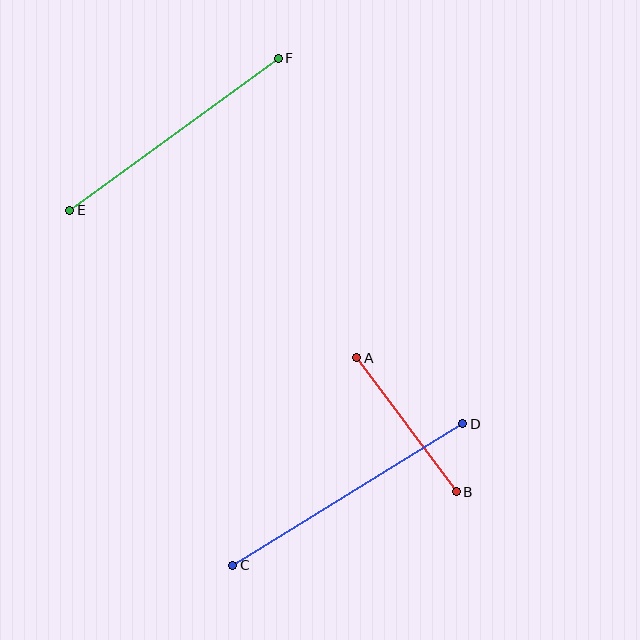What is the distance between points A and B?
The distance is approximately 167 pixels.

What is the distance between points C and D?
The distance is approximately 270 pixels.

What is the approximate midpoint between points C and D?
The midpoint is at approximately (348, 495) pixels.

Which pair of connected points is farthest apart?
Points C and D are farthest apart.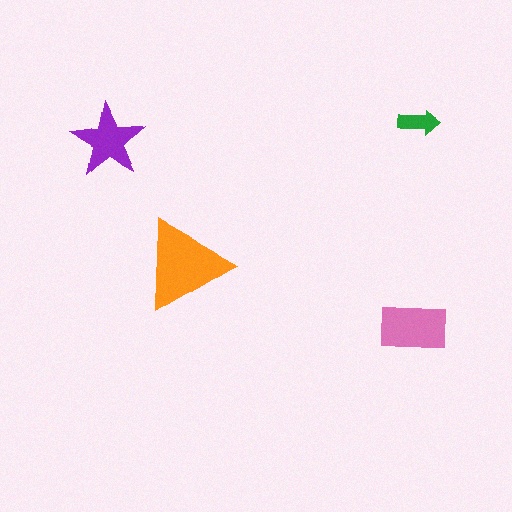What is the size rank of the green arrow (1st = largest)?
4th.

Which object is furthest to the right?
The pink rectangle is rightmost.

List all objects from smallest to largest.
The green arrow, the purple star, the pink rectangle, the orange triangle.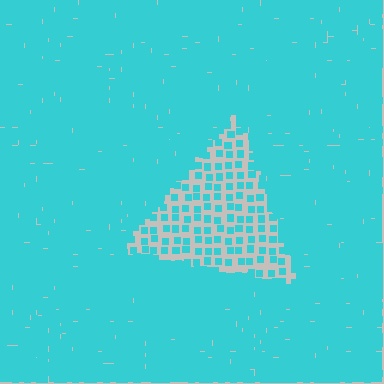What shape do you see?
I see a triangle.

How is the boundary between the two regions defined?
The boundary is defined by a change in element density (approximately 3.1x ratio). All elements are the same color, size, and shape.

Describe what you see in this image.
The image contains small cyan elements arranged at two different densities. A triangle-shaped region is visible where the elements are less densely packed than the surrounding area.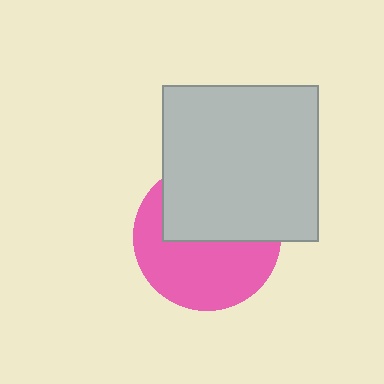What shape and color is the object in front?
The object in front is a light gray square.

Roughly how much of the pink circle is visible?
About half of it is visible (roughly 54%).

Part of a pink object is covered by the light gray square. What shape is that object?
It is a circle.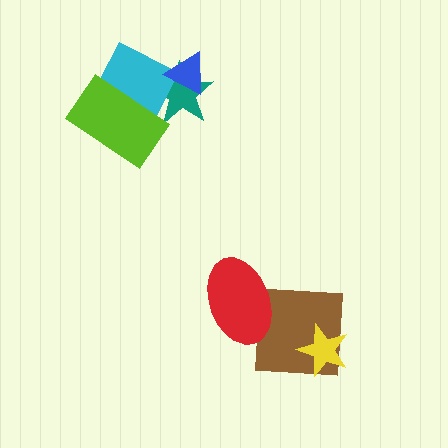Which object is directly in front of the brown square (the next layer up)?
The yellow star is directly in front of the brown square.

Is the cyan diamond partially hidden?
Yes, it is partially covered by another shape.